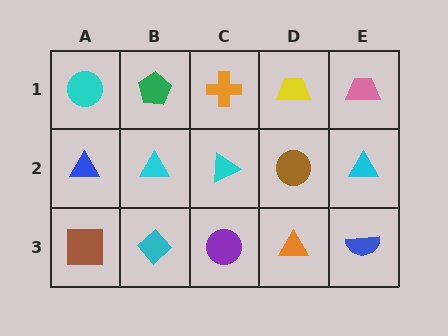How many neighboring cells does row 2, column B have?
4.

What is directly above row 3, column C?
A cyan triangle.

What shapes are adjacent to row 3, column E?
A cyan triangle (row 2, column E), an orange triangle (row 3, column D).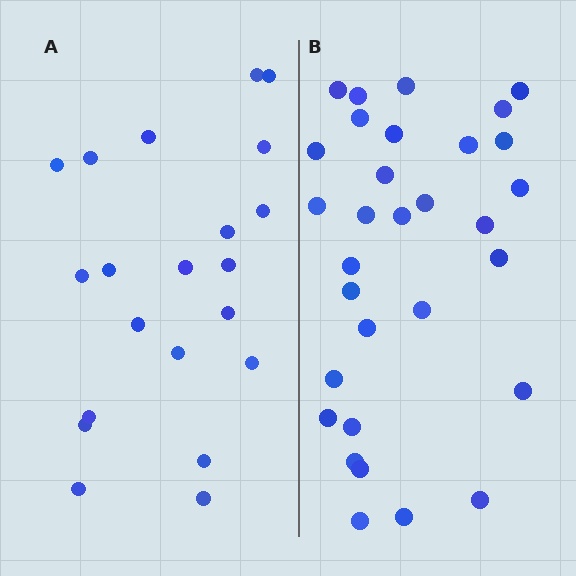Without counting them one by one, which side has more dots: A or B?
Region B (the right region) has more dots.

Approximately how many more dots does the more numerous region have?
Region B has roughly 10 or so more dots than region A.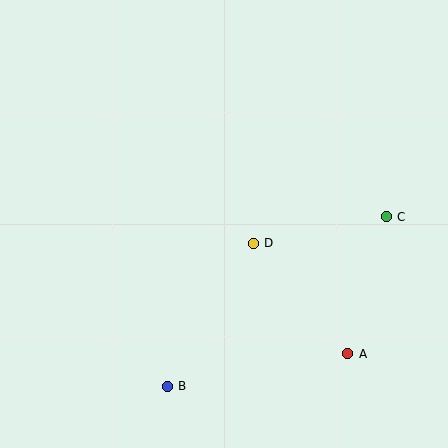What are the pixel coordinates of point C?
Point C is at (386, 217).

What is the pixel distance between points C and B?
The distance between C and B is 277 pixels.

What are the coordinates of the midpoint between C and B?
The midpoint between C and B is at (277, 302).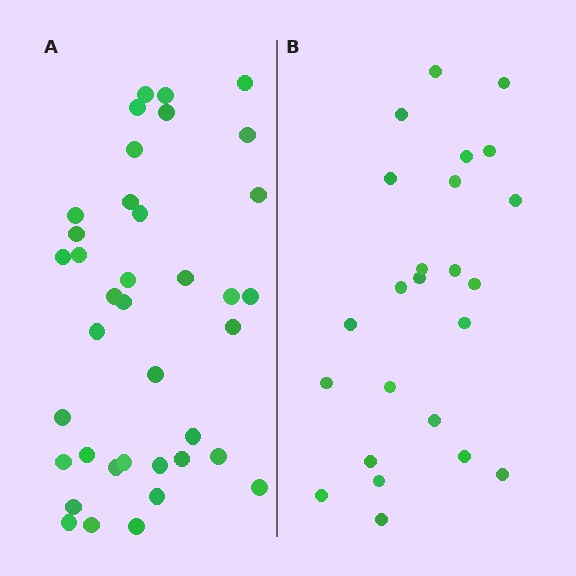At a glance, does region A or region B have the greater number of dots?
Region A (the left region) has more dots.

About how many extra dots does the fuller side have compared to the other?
Region A has approximately 15 more dots than region B.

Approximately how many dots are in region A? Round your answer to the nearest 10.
About 40 dots. (The exact count is 38, which rounds to 40.)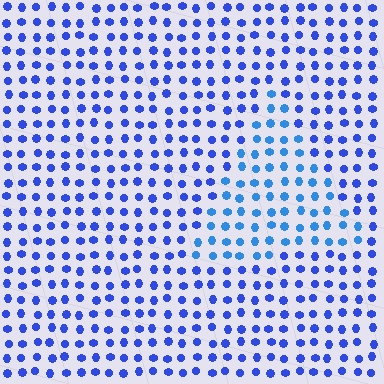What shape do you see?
I see a triangle.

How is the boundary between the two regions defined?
The boundary is defined purely by a slight shift in hue (about 23 degrees). Spacing, size, and orientation are identical on both sides.